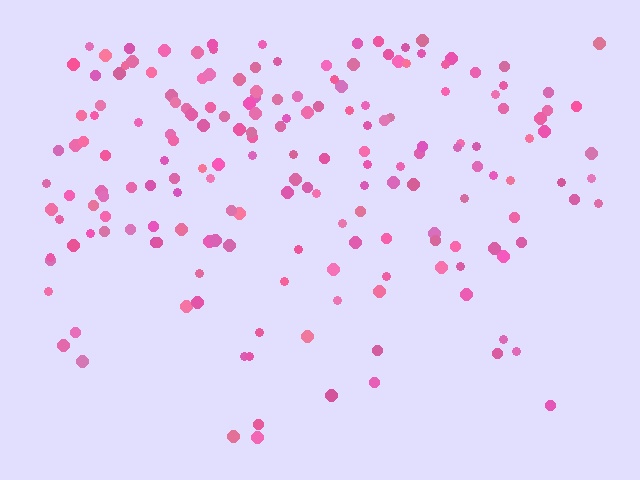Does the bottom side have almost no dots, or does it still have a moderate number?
Still a moderate number, just noticeably fewer than the top.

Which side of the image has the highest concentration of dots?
The top.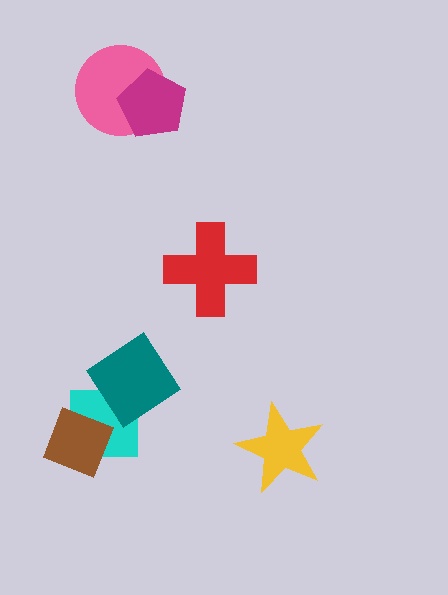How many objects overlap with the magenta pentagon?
1 object overlaps with the magenta pentagon.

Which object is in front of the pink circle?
The magenta pentagon is in front of the pink circle.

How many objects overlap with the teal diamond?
1 object overlaps with the teal diamond.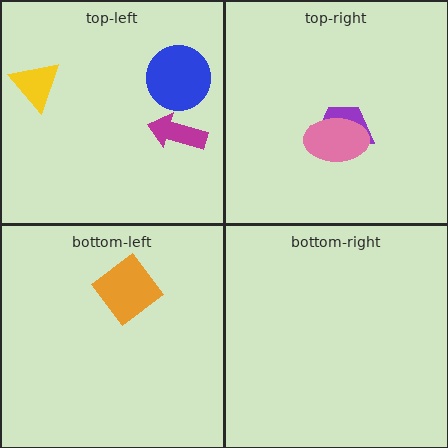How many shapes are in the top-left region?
3.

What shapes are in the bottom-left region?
The orange diamond.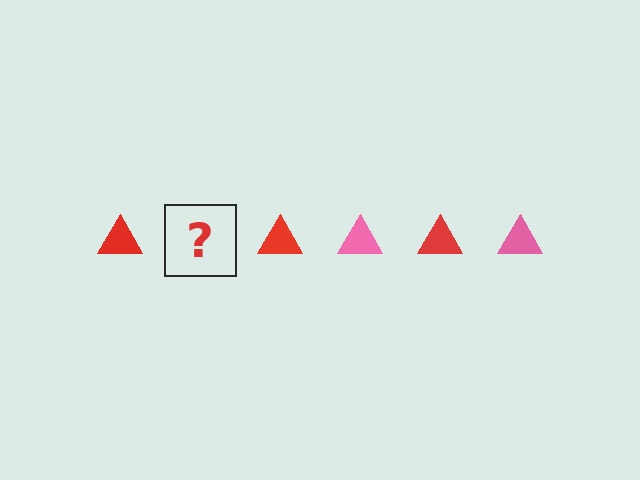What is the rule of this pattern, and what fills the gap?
The rule is that the pattern cycles through red, pink triangles. The gap should be filled with a pink triangle.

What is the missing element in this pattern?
The missing element is a pink triangle.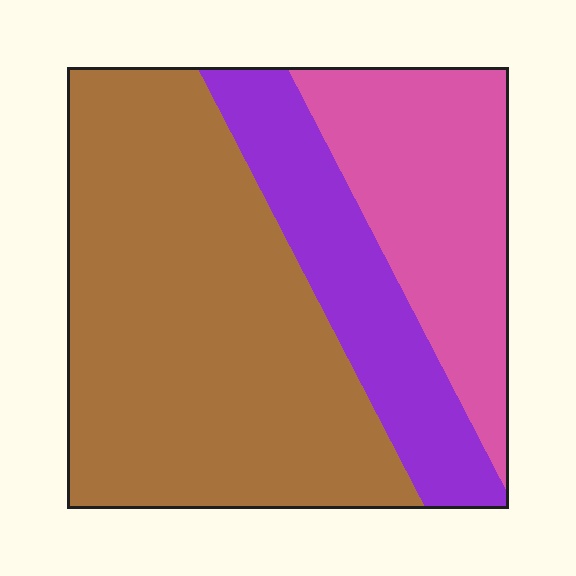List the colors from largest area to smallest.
From largest to smallest: brown, pink, purple.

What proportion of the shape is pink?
Pink takes up about one quarter (1/4) of the shape.